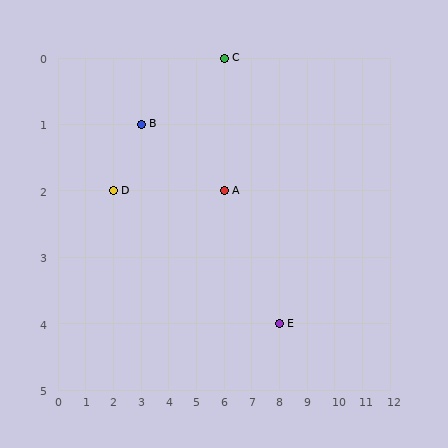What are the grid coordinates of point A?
Point A is at grid coordinates (6, 2).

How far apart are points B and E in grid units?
Points B and E are 5 columns and 3 rows apart (about 5.8 grid units diagonally).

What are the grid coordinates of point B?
Point B is at grid coordinates (3, 1).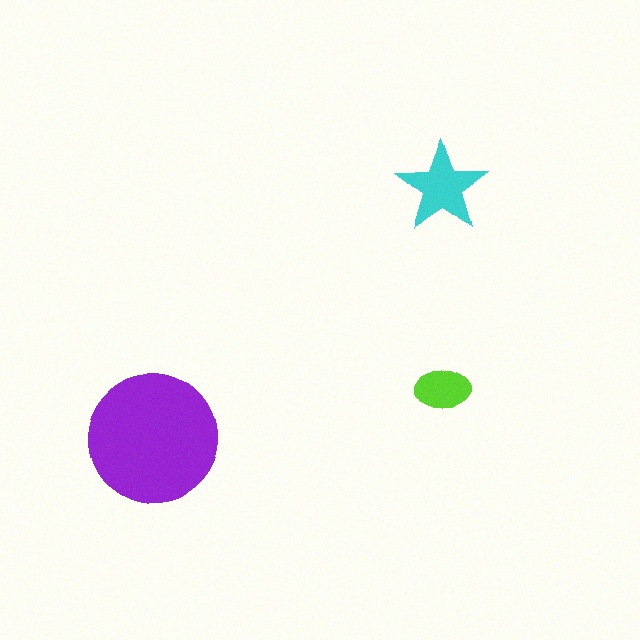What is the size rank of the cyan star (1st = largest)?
2nd.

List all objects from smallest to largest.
The lime ellipse, the cyan star, the purple circle.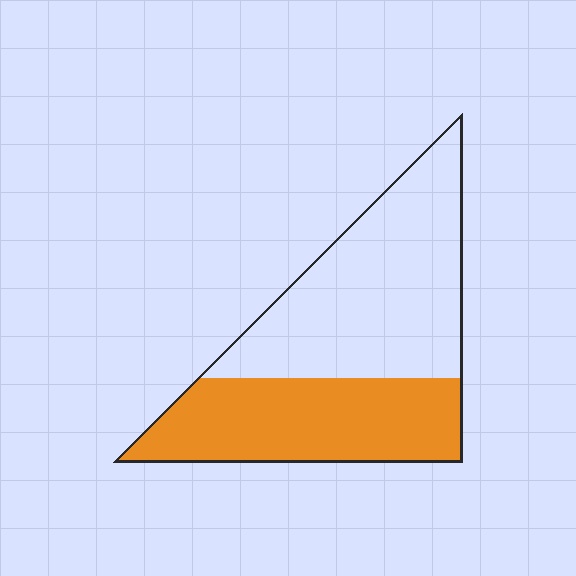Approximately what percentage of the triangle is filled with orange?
Approximately 45%.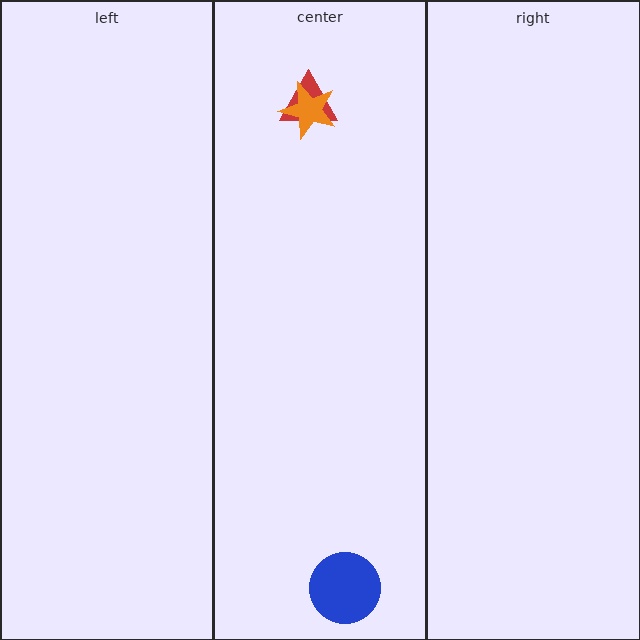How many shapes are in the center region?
3.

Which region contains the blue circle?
The center region.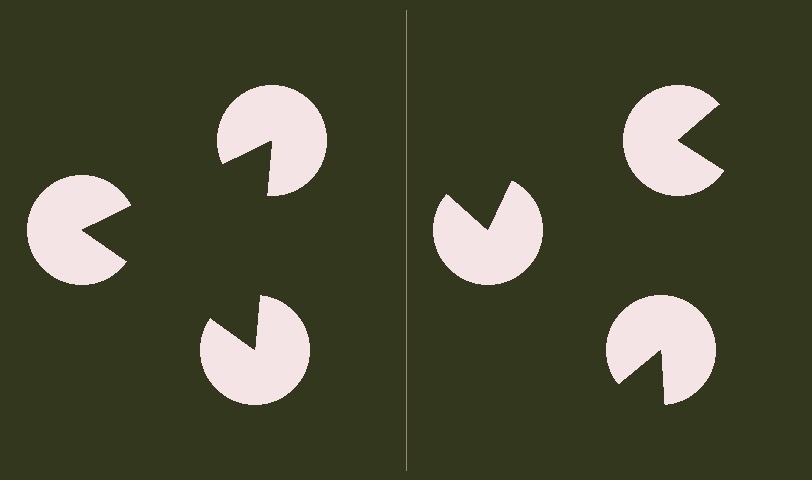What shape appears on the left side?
An illusory triangle.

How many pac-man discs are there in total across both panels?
6 — 3 on each side.